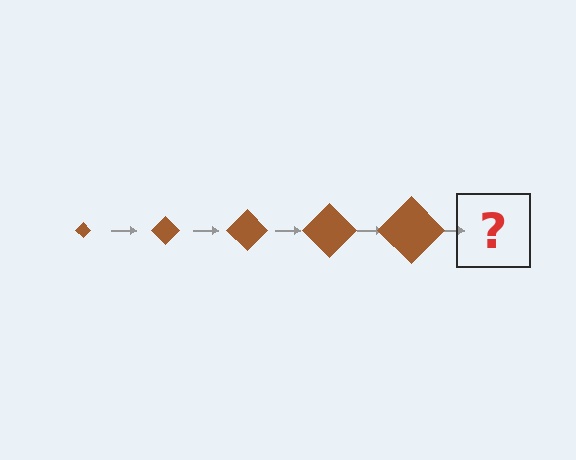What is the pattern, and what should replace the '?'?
The pattern is that the diamond gets progressively larger each step. The '?' should be a brown diamond, larger than the previous one.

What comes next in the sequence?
The next element should be a brown diamond, larger than the previous one.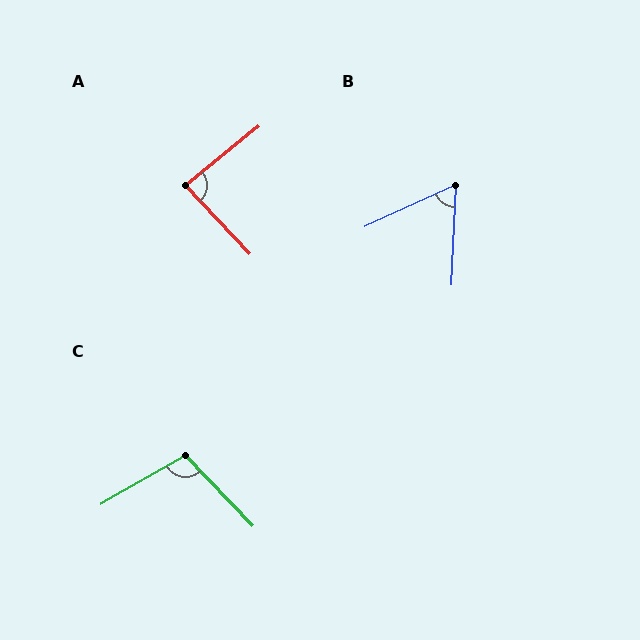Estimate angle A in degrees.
Approximately 86 degrees.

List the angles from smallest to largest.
B (62°), A (86°), C (104°).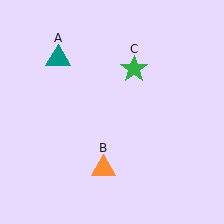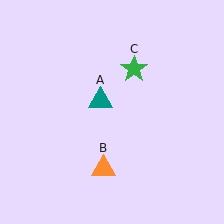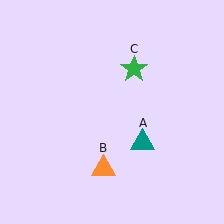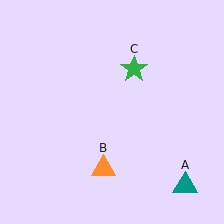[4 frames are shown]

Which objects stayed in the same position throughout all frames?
Orange triangle (object B) and green star (object C) remained stationary.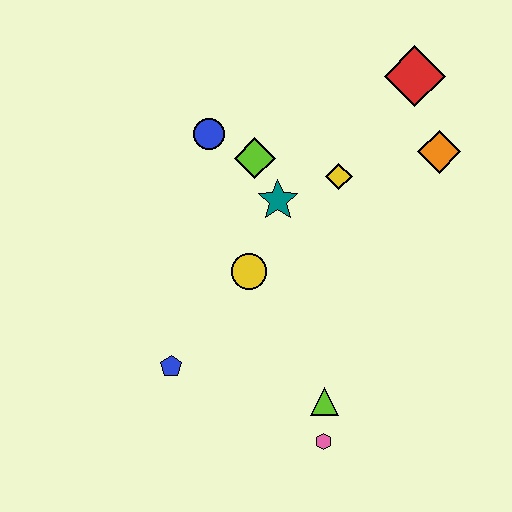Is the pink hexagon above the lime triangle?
No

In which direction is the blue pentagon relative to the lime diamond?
The blue pentagon is below the lime diamond.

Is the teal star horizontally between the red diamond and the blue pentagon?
Yes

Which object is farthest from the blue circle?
The pink hexagon is farthest from the blue circle.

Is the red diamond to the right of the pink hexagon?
Yes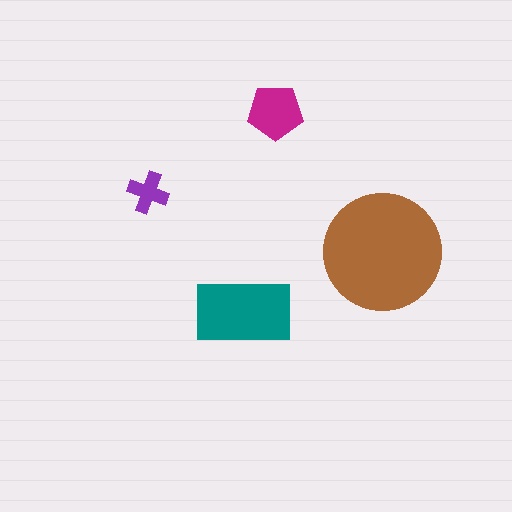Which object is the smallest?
The purple cross.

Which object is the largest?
The brown circle.